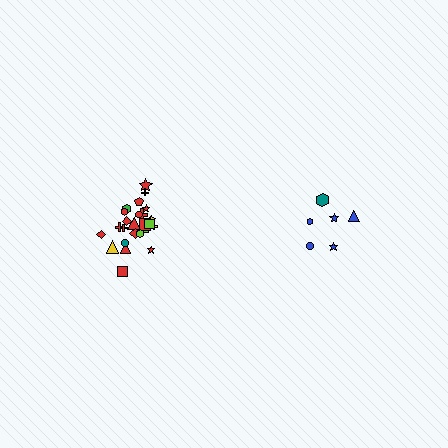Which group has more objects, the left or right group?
The left group.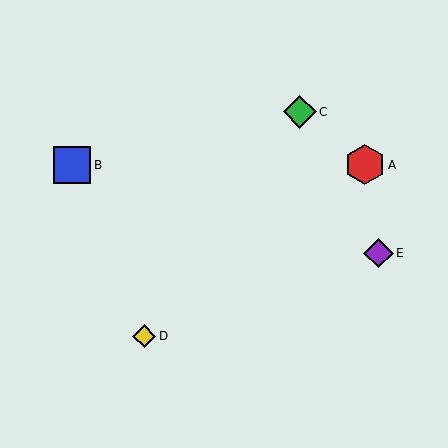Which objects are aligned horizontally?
Objects A, B are aligned horizontally.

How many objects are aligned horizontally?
2 objects (A, B) are aligned horizontally.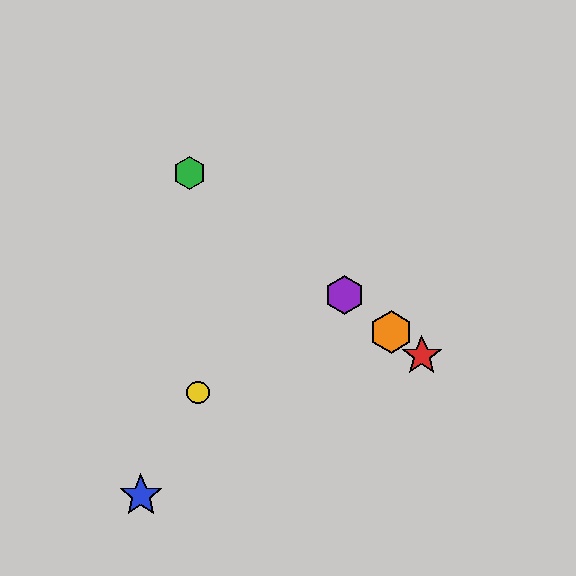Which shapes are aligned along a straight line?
The red star, the green hexagon, the purple hexagon, the orange hexagon are aligned along a straight line.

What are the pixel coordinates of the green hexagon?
The green hexagon is at (189, 173).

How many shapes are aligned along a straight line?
4 shapes (the red star, the green hexagon, the purple hexagon, the orange hexagon) are aligned along a straight line.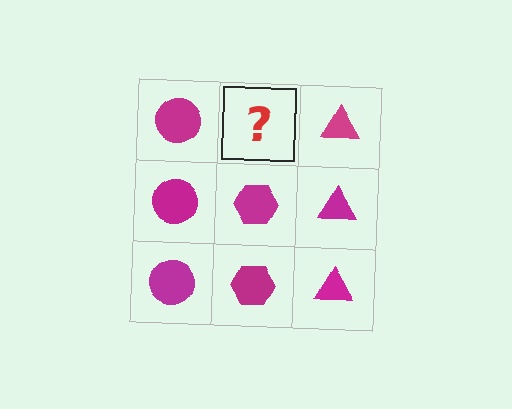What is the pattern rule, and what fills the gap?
The rule is that each column has a consistent shape. The gap should be filled with a magenta hexagon.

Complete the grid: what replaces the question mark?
The question mark should be replaced with a magenta hexagon.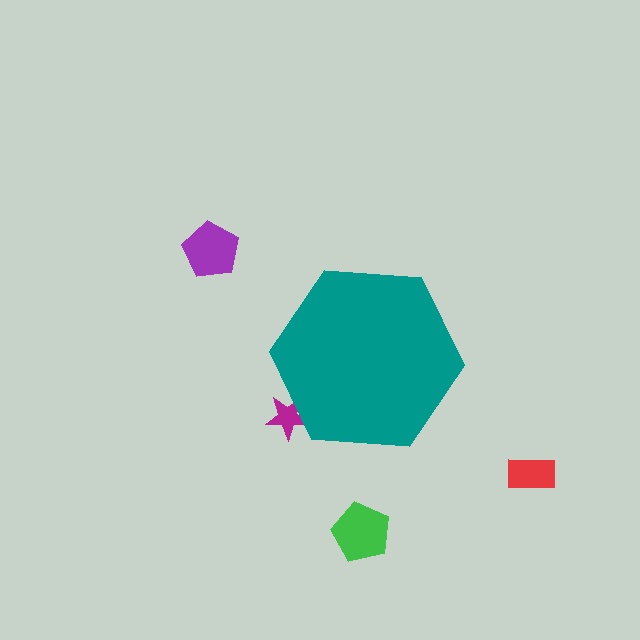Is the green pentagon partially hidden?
No, the green pentagon is fully visible.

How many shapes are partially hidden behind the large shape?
1 shape is partially hidden.